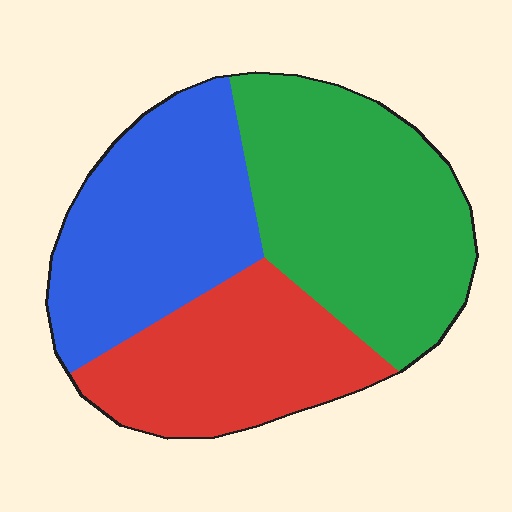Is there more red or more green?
Green.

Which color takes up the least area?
Red, at roughly 30%.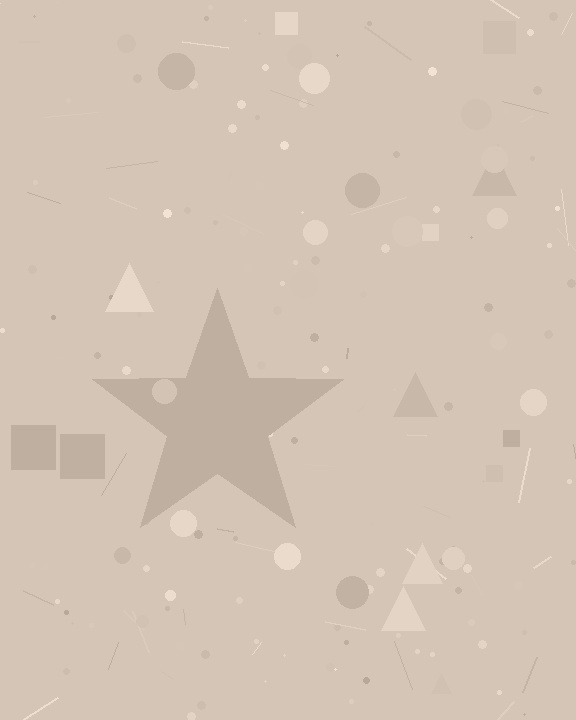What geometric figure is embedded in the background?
A star is embedded in the background.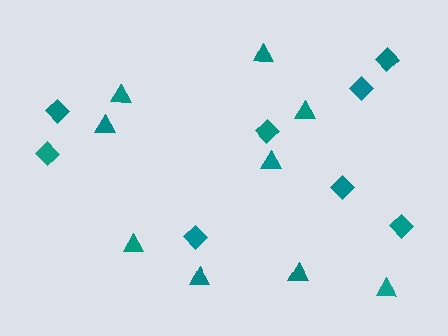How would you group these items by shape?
There are 2 groups: one group of triangles (9) and one group of diamonds (8).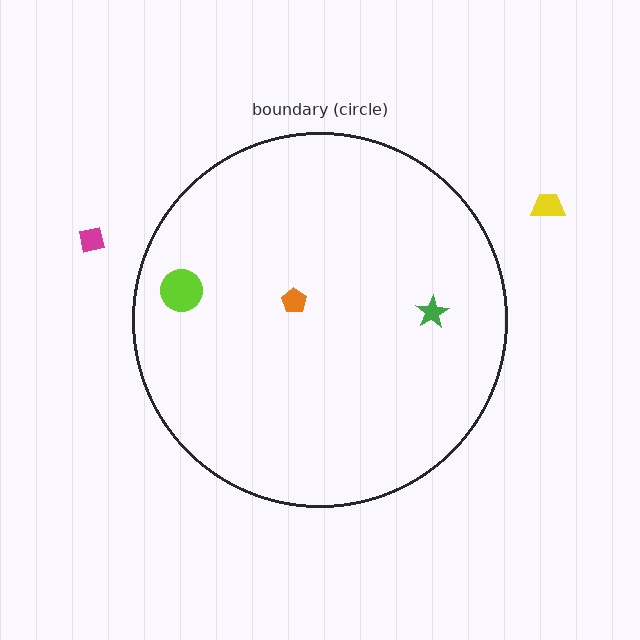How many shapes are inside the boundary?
3 inside, 2 outside.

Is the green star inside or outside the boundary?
Inside.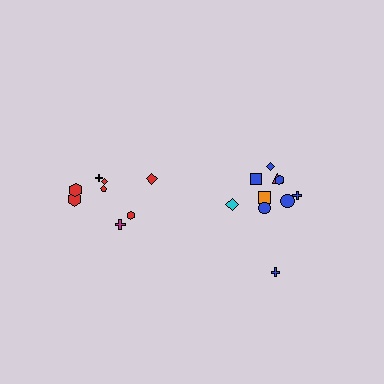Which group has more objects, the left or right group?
The right group.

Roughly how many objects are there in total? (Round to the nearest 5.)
Roughly 20 objects in total.